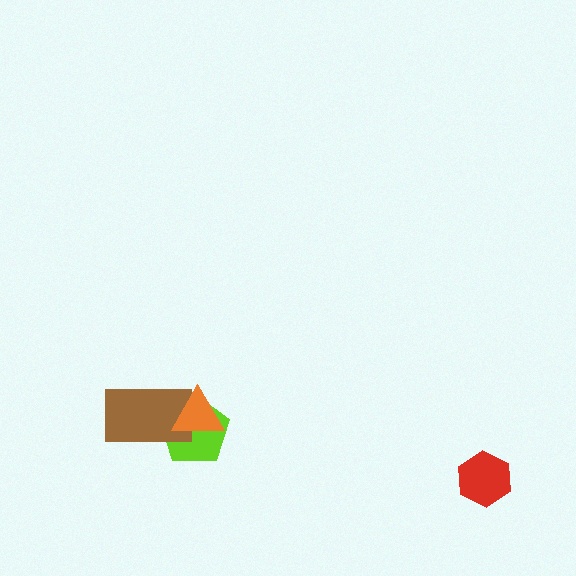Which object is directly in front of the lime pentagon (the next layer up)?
The brown rectangle is directly in front of the lime pentagon.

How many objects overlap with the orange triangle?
2 objects overlap with the orange triangle.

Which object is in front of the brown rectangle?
The orange triangle is in front of the brown rectangle.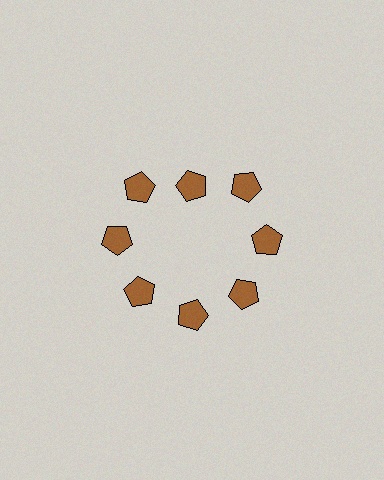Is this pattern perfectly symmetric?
No. The 8 brown pentagons are arranged in a ring, but one element near the 12 o'clock position is pulled inward toward the center, breaking the 8-fold rotational symmetry.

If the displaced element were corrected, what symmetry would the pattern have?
It would have 8-fold rotational symmetry — the pattern would map onto itself every 45 degrees.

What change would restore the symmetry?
The symmetry would be restored by moving it outward, back onto the ring so that all 8 pentagons sit at equal angles and equal distance from the center.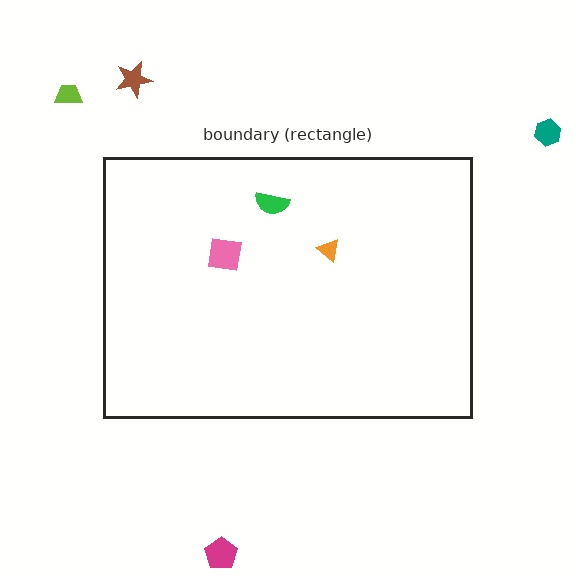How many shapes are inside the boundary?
3 inside, 4 outside.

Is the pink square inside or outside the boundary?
Inside.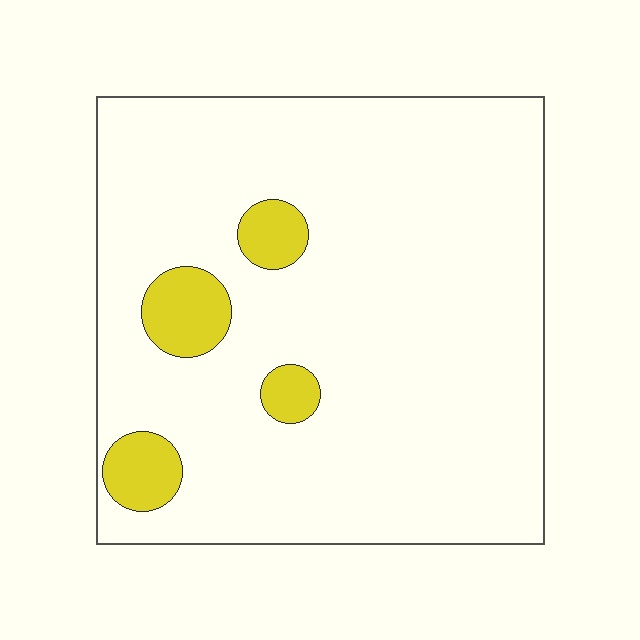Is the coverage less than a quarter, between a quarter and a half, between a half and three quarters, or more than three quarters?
Less than a quarter.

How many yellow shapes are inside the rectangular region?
4.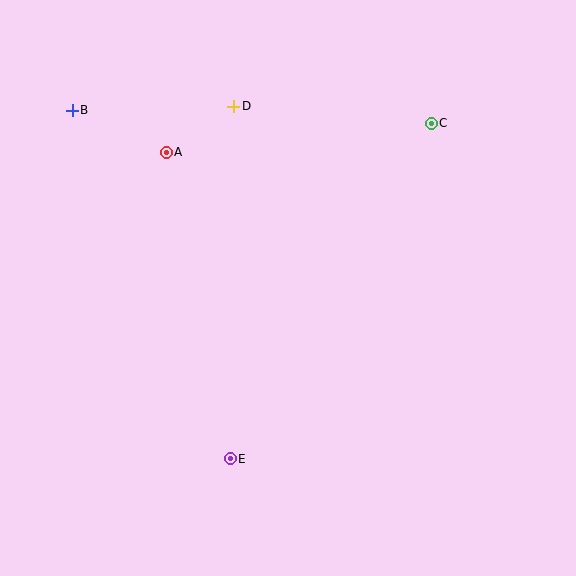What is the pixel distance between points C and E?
The distance between C and E is 391 pixels.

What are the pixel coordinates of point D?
Point D is at (234, 106).